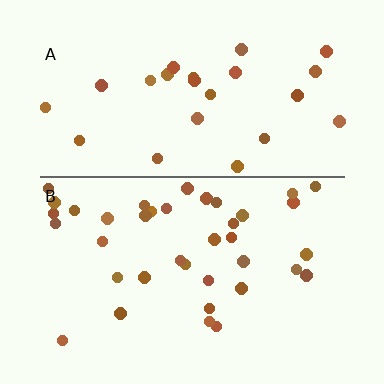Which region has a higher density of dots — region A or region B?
B (the bottom).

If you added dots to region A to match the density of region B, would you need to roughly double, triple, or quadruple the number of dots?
Approximately double.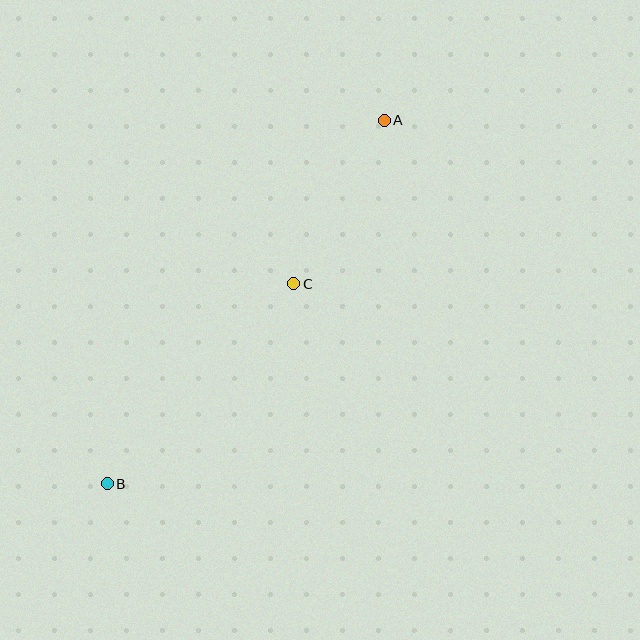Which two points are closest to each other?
Points A and C are closest to each other.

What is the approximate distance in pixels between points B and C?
The distance between B and C is approximately 273 pixels.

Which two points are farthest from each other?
Points A and B are farthest from each other.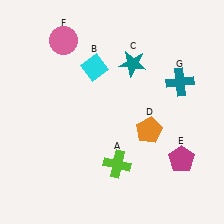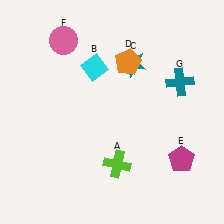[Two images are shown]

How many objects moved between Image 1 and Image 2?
1 object moved between the two images.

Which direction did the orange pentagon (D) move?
The orange pentagon (D) moved up.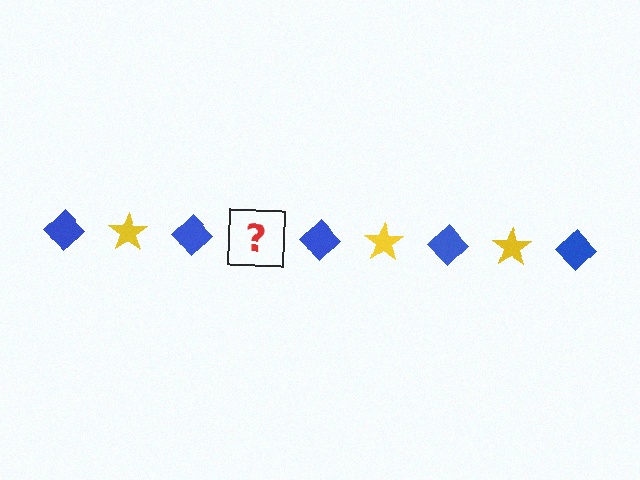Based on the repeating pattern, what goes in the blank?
The blank should be a yellow star.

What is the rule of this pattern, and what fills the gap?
The rule is that the pattern alternates between blue diamond and yellow star. The gap should be filled with a yellow star.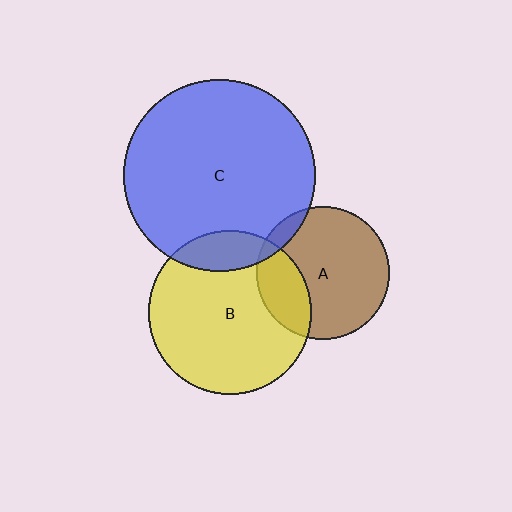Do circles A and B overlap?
Yes.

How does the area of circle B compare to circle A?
Approximately 1.5 times.